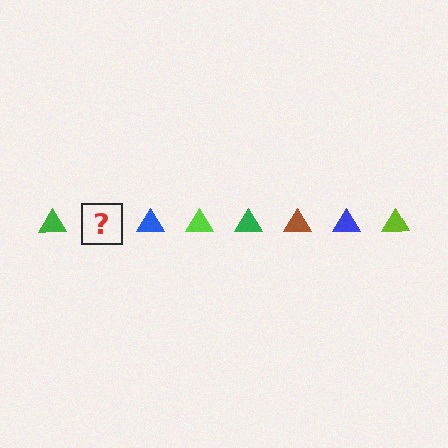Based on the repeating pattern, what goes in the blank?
The blank should be a brown triangle.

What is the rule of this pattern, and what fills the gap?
The rule is that the pattern cycles through green, brown, blue, lime triangles. The gap should be filled with a brown triangle.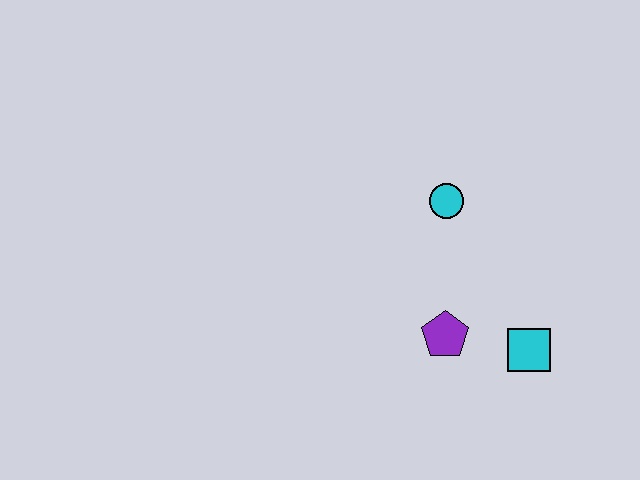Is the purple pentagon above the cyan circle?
No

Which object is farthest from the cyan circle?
The cyan square is farthest from the cyan circle.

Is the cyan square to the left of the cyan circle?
No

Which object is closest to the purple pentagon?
The cyan square is closest to the purple pentagon.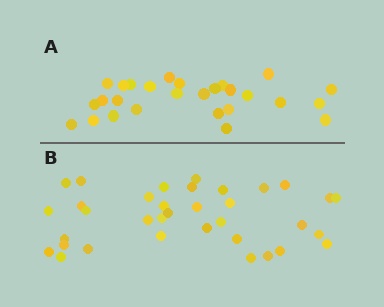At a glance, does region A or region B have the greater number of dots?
Region B (the bottom region) has more dots.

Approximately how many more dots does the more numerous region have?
Region B has roughly 8 or so more dots than region A.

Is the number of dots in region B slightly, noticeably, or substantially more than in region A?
Region B has noticeably more, but not dramatically so. The ratio is roughly 1.3 to 1.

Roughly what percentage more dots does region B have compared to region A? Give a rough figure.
About 30% more.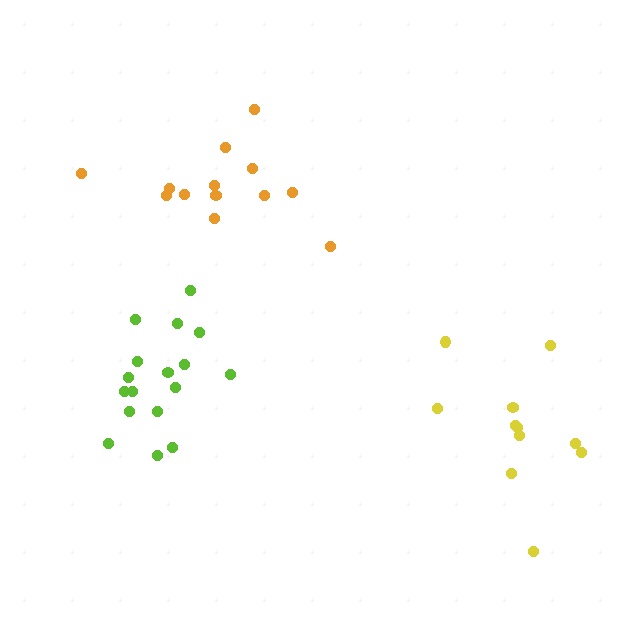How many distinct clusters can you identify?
There are 3 distinct clusters.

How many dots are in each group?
Group 1: 11 dots, Group 2: 13 dots, Group 3: 17 dots (41 total).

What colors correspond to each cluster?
The clusters are colored: yellow, orange, lime.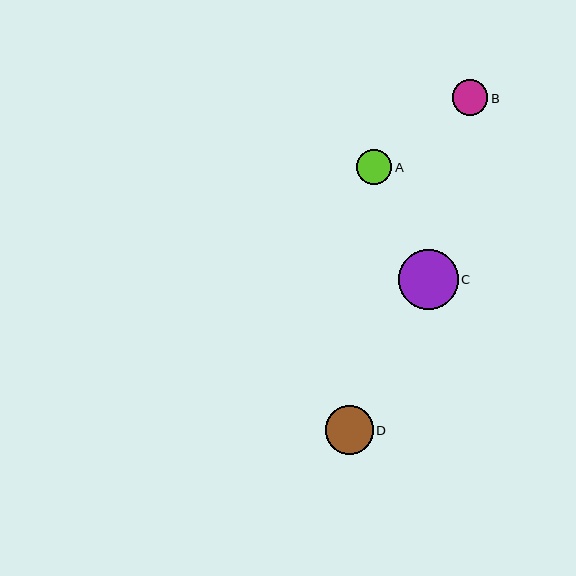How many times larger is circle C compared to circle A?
Circle C is approximately 1.7 times the size of circle A.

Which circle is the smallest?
Circle A is the smallest with a size of approximately 35 pixels.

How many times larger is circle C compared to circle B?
Circle C is approximately 1.7 times the size of circle B.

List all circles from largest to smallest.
From largest to smallest: C, D, B, A.